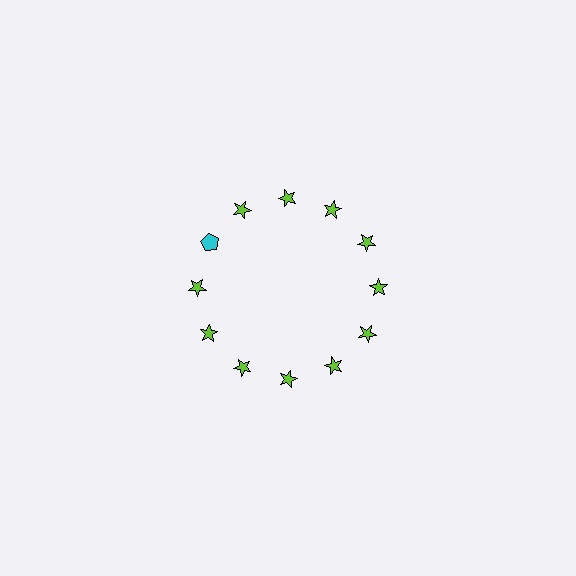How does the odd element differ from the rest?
It differs in both color (cyan instead of lime) and shape (pentagon instead of star).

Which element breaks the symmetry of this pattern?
The cyan pentagon at roughly the 10 o'clock position breaks the symmetry. All other shapes are lime stars.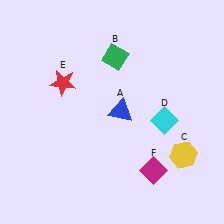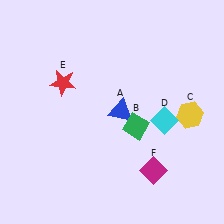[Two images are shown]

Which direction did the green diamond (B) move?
The green diamond (B) moved down.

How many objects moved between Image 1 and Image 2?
2 objects moved between the two images.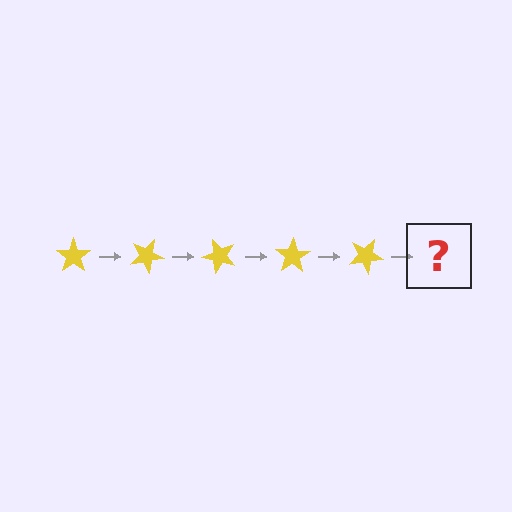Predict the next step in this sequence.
The next step is a yellow star rotated 125 degrees.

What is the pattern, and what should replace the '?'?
The pattern is that the star rotates 25 degrees each step. The '?' should be a yellow star rotated 125 degrees.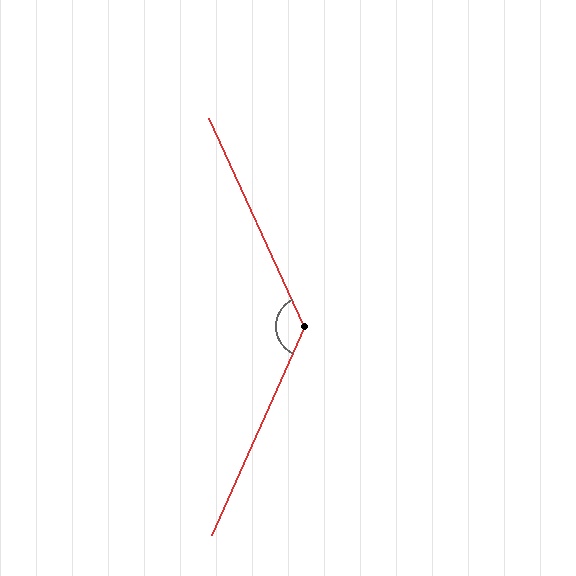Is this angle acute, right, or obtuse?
It is obtuse.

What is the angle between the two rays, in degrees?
Approximately 131 degrees.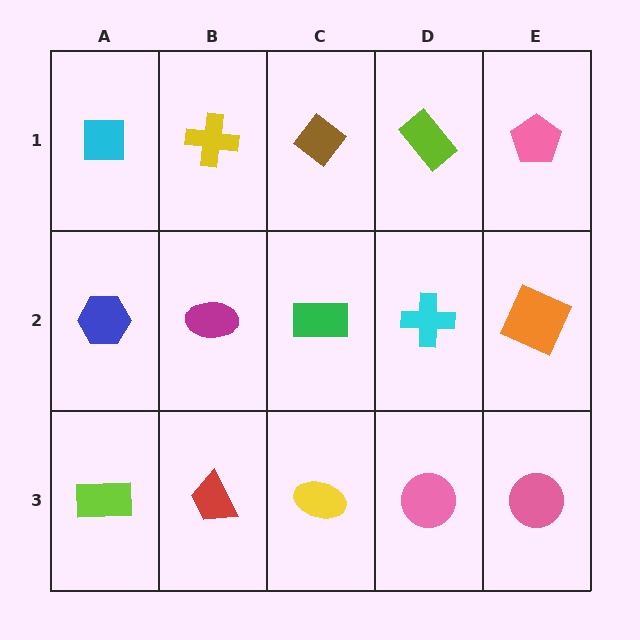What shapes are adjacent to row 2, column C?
A brown diamond (row 1, column C), a yellow ellipse (row 3, column C), a magenta ellipse (row 2, column B), a cyan cross (row 2, column D).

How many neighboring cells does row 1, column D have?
3.